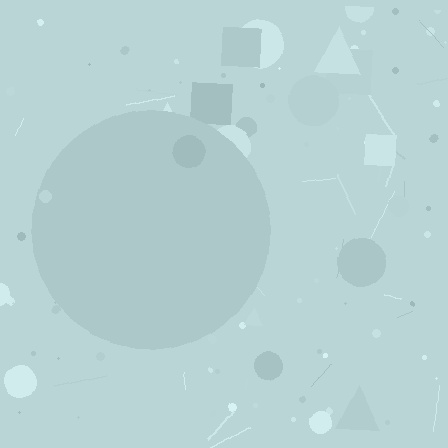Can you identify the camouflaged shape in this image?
The camouflaged shape is a circle.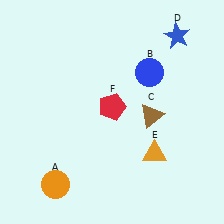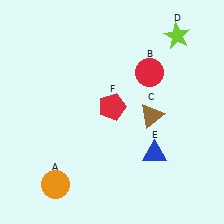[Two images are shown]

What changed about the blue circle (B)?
In Image 1, B is blue. In Image 2, it changed to red.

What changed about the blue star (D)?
In Image 1, D is blue. In Image 2, it changed to lime.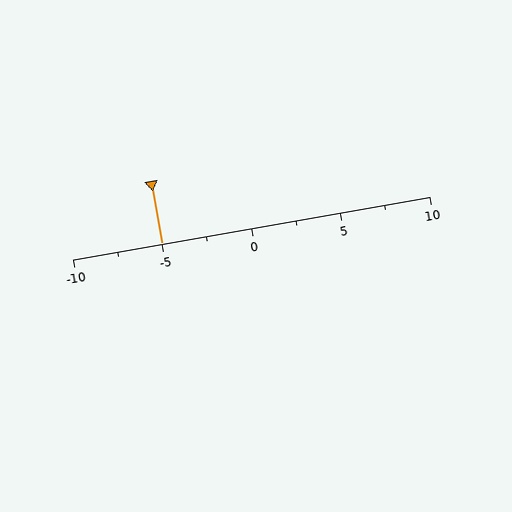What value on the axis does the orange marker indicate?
The marker indicates approximately -5.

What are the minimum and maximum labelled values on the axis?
The axis runs from -10 to 10.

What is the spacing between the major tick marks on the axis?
The major ticks are spaced 5 apart.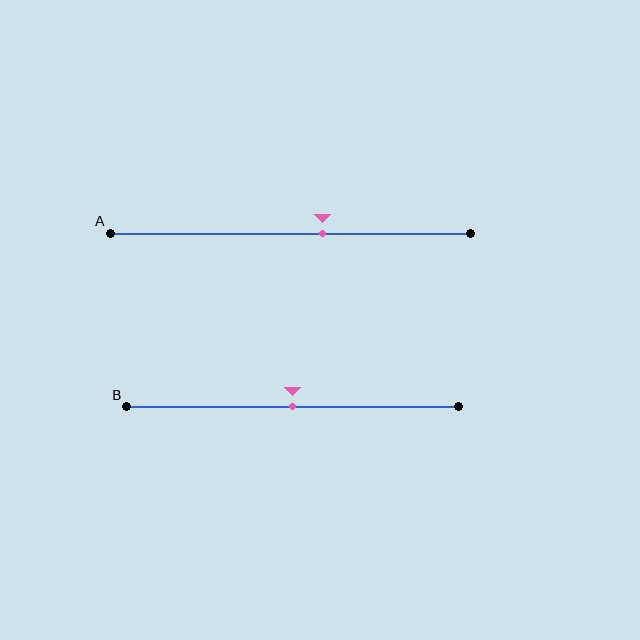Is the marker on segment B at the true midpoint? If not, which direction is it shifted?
Yes, the marker on segment B is at the true midpoint.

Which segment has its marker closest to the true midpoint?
Segment B has its marker closest to the true midpoint.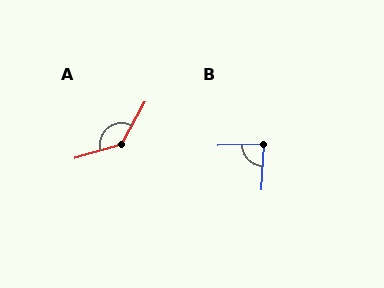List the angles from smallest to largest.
B (85°), A (135°).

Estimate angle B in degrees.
Approximately 85 degrees.